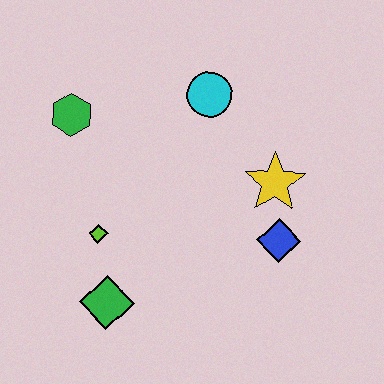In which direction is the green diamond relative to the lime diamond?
The green diamond is below the lime diamond.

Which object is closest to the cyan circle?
The yellow star is closest to the cyan circle.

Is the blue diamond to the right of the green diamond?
Yes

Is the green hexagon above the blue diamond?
Yes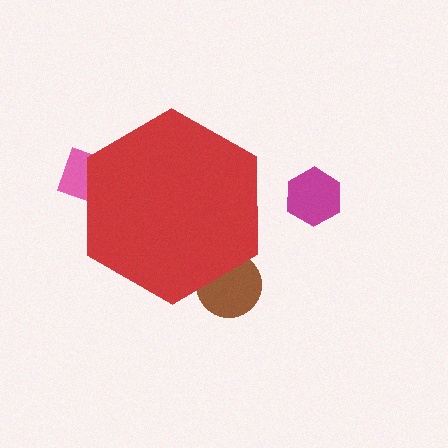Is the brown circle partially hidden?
Yes, the brown circle is partially hidden behind the red hexagon.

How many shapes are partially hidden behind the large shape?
2 shapes are partially hidden.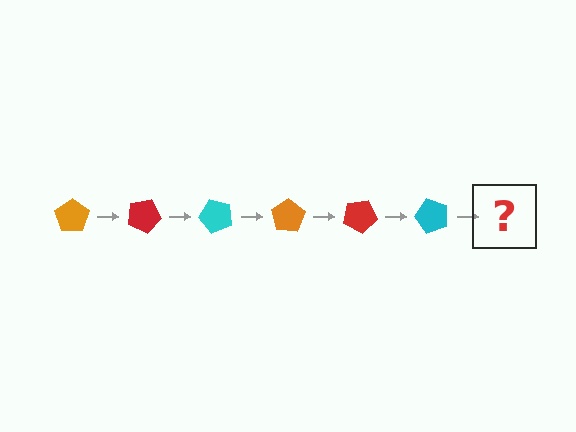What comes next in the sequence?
The next element should be an orange pentagon, rotated 150 degrees from the start.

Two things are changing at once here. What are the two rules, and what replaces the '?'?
The two rules are that it rotates 25 degrees each step and the color cycles through orange, red, and cyan. The '?' should be an orange pentagon, rotated 150 degrees from the start.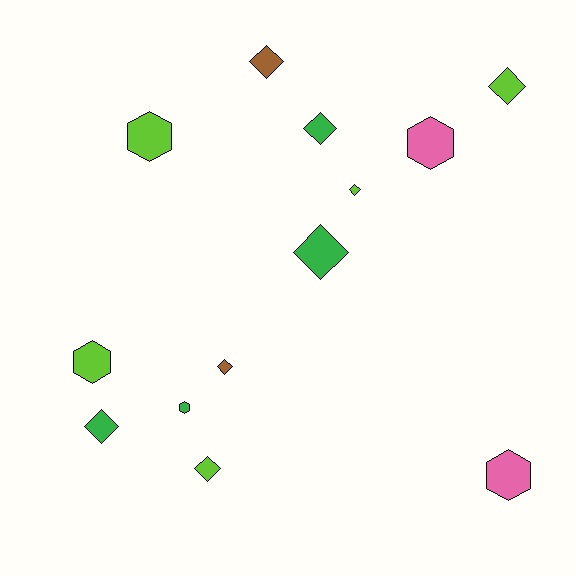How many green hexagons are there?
There is 1 green hexagon.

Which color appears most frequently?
Lime, with 5 objects.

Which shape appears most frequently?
Diamond, with 8 objects.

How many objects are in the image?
There are 13 objects.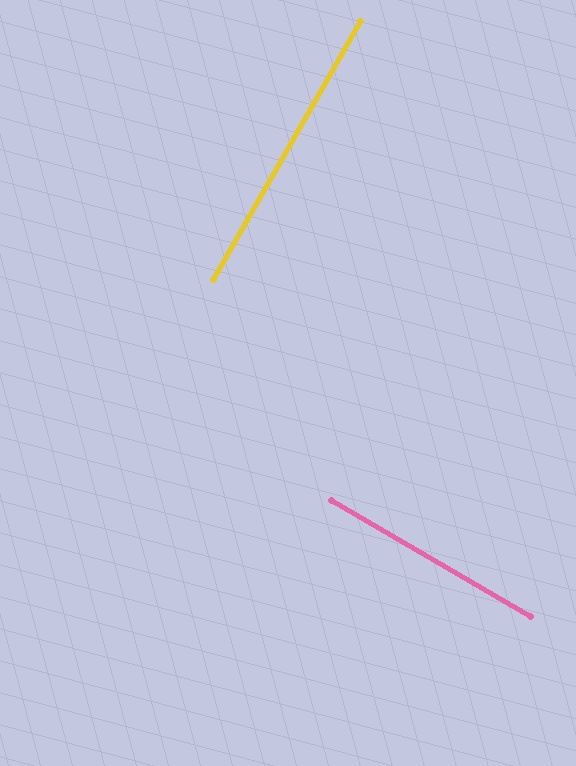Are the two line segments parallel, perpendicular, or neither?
Perpendicular — they meet at approximately 89°.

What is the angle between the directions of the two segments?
Approximately 89 degrees.